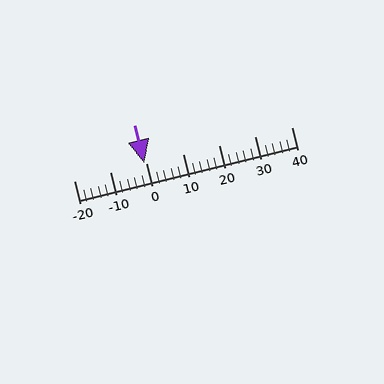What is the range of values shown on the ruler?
The ruler shows values from -20 to 40.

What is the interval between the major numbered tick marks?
The major tick marks are spaced 10 units apart.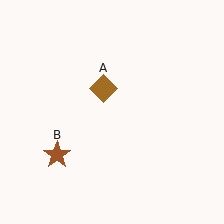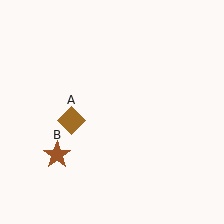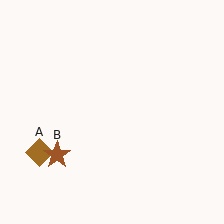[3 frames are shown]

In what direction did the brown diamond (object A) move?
The brown diamond (object A) moved down and to the left.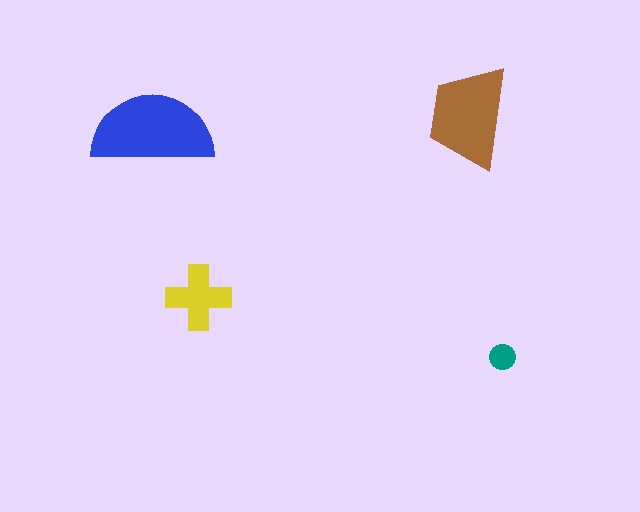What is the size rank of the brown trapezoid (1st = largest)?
2nd.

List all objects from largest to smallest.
The blue semicircle, the brown trapezoid, the yellow cross, the teal circle.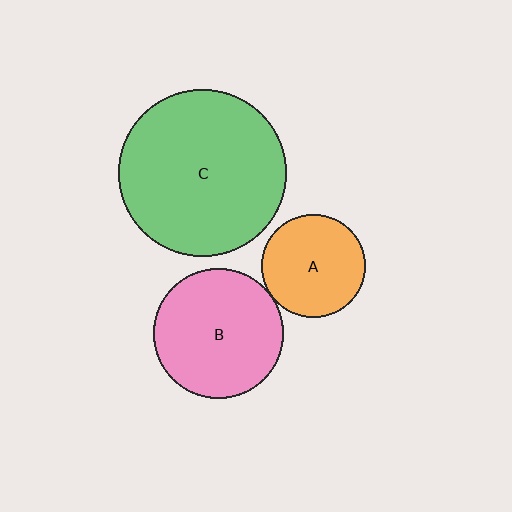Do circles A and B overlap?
Yes.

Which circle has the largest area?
Circle C (green).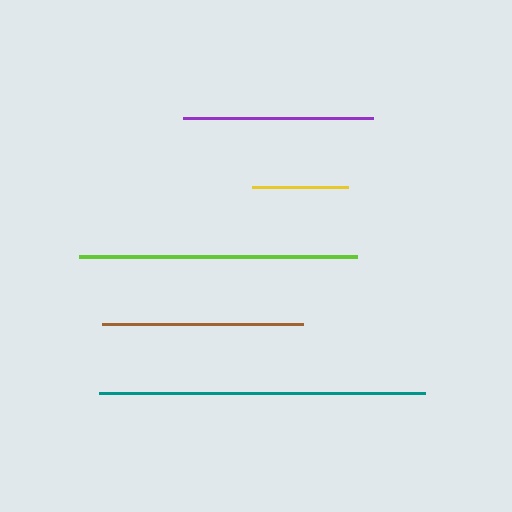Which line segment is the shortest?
The yellow line is the shortest at approximately 96 pixels.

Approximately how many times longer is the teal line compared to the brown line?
The teal line is approximately 1.6 times the length of the brown line.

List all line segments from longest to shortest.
From longest to shortest: teal, lime, brown, purple, yellow.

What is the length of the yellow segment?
The yellow segment is approximately 96 pixels long.